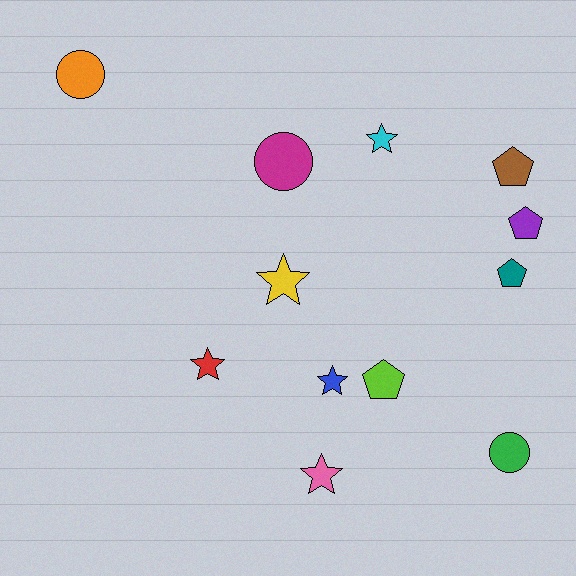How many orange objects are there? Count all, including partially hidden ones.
There is 1 orange object.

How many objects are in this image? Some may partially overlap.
There are 12 objects.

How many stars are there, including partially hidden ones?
There are 5 stars.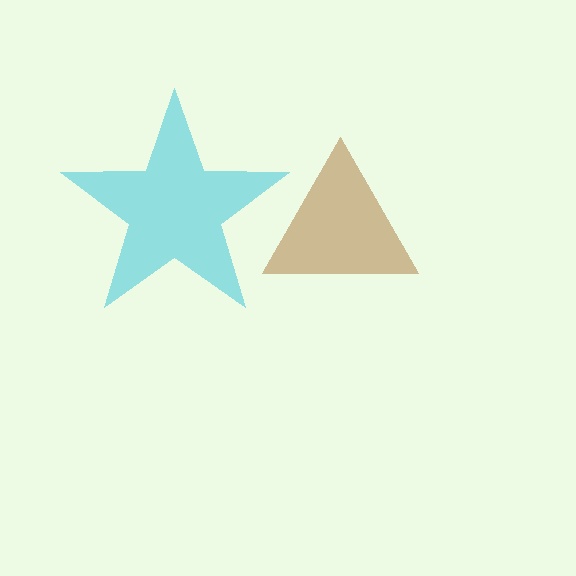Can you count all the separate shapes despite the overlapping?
Yes, there are 2 separate shapes.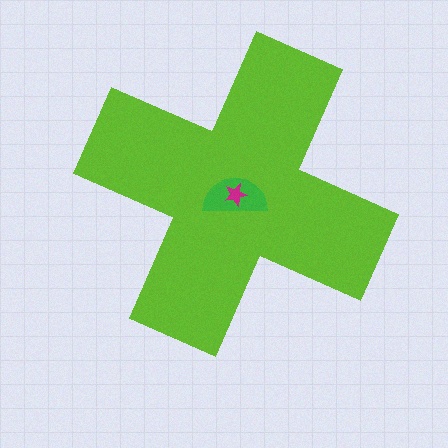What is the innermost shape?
The magenta star.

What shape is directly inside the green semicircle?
The magenta star.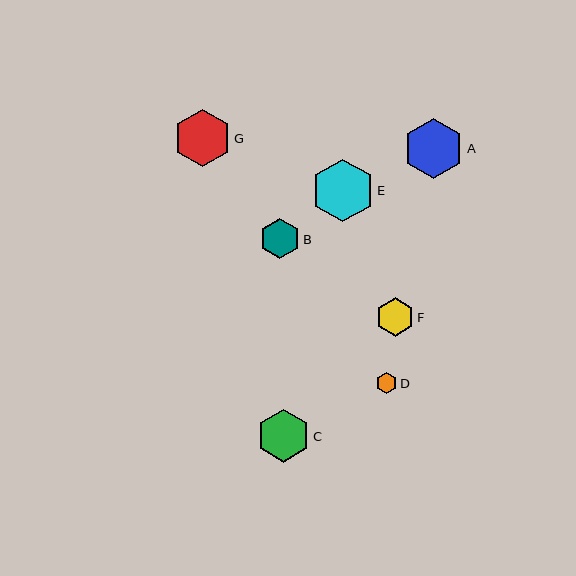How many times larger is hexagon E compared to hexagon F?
Hexagon E is approximately 1.6 times the size of hexagon F.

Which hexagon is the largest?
Hexagon E is the largest with a size of approximately 63 pixels.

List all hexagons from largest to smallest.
From largest to smallest: E, A, G, C, B, F, D.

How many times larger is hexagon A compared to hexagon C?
Hexagon A is approximately 1.1 times the size of hexagon C.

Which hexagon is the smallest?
Hexagon D is the smallest with a size of approximately 21 pixels.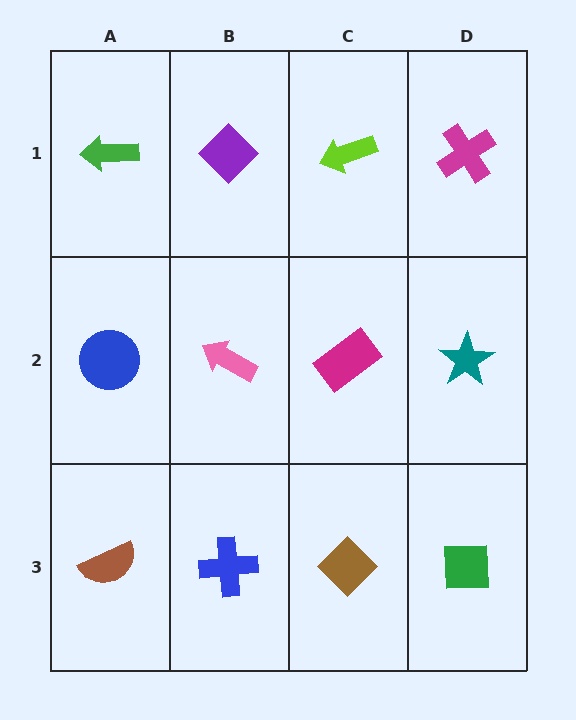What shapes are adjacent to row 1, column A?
A blue circle (row 2, column A), a purple diamond (row 1, column B).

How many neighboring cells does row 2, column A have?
3.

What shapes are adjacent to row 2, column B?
A purple diamond (row 1, column B), a blue cross (row 3, column B), a blue circle (row 2, column A), a magenta rectangle (row 2, column C).